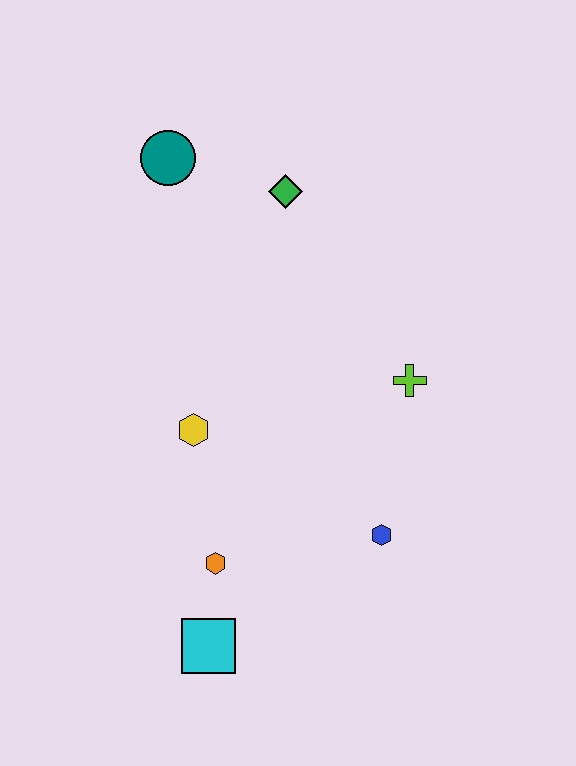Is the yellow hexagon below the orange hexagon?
No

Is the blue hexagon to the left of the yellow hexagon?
No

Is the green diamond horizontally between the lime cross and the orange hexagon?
Yes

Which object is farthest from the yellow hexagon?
The teal circle is farthest from the yellow hexagon.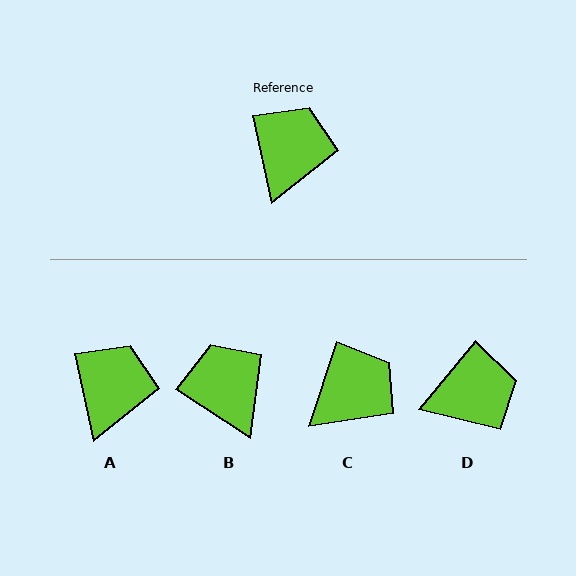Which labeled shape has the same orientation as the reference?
A.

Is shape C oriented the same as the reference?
No, it is off by about 30 degrees.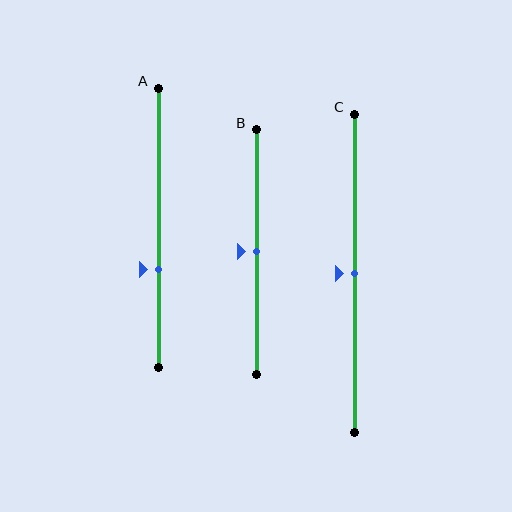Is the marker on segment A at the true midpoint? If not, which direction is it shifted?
No, the marker on segment A is shifted downward by about 15% of the segment length.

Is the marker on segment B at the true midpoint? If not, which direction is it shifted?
Yes, the marker on segment B is at the true midpoint.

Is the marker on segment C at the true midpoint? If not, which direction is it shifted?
Yes, the marker on segment C is at the true midpoint.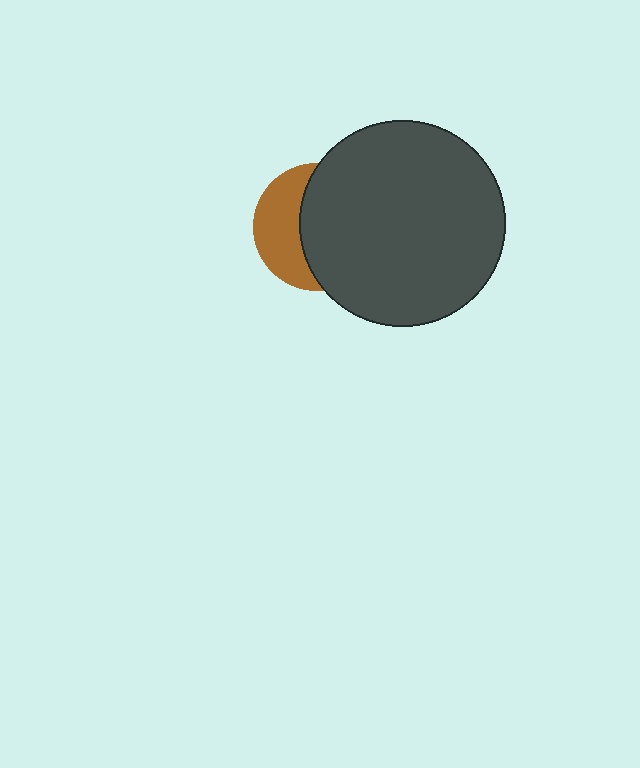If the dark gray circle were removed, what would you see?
You would see the complete brown circle.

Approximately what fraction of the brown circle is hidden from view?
Roughly 61% of the brown circle is hidden behind the dark gray circle.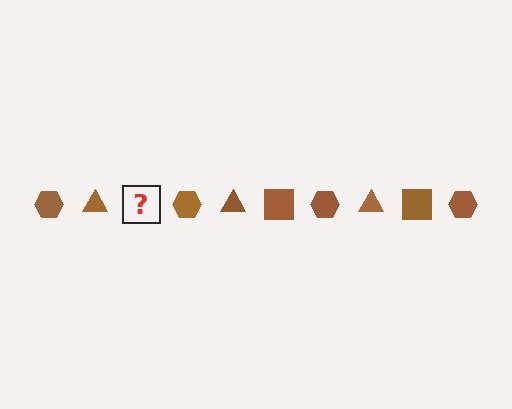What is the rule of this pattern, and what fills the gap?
The rule is that the pattern cycles through hexagon, triangle, square shapes in brown. The gap should be filled with a brown square.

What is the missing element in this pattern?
The missing element is a brown square.